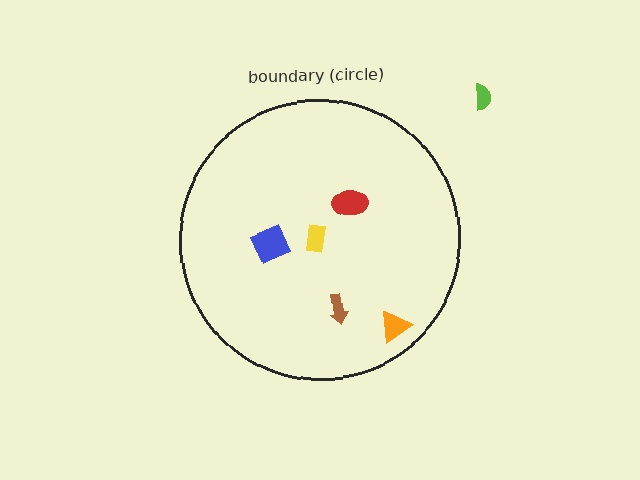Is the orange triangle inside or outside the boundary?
Inside.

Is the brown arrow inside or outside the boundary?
Inside.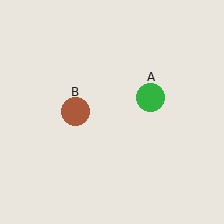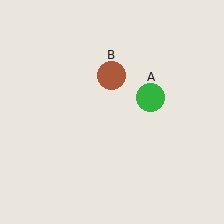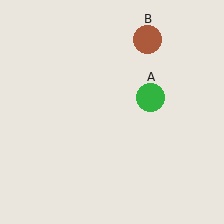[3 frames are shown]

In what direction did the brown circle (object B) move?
The brown circle (object B) moved up and to the right.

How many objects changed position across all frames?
1 object changed position: brown circle (object B).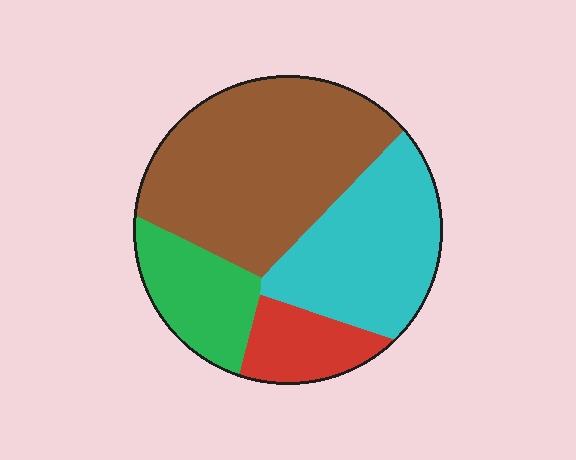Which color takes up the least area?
Red, at roughly 10%.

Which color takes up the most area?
Brown, at roughly 45%.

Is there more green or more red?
Green.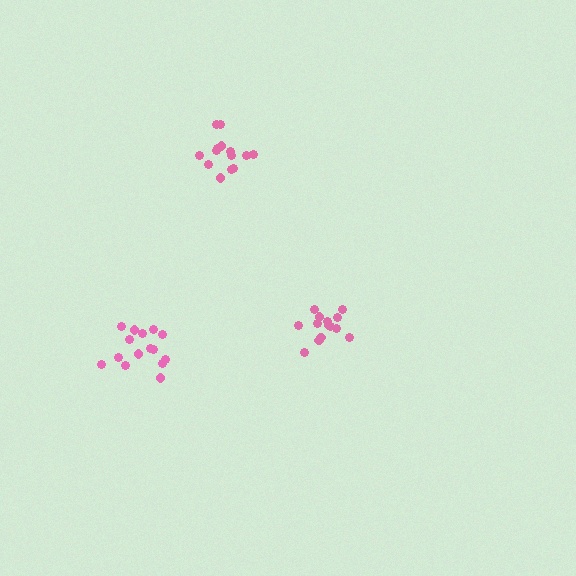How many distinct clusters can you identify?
There are 3 distinct clusters.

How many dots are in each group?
Group 1: 14 dots, Group 2: 14 dots, Group 3: 15 dots (43 total).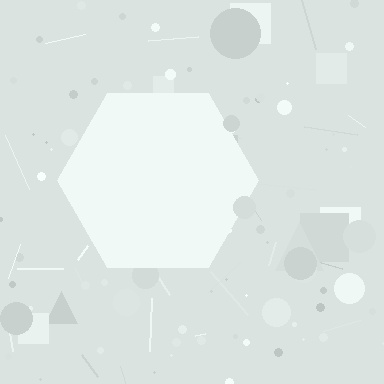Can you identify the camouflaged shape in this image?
The camouflaged shape is a hexagon.